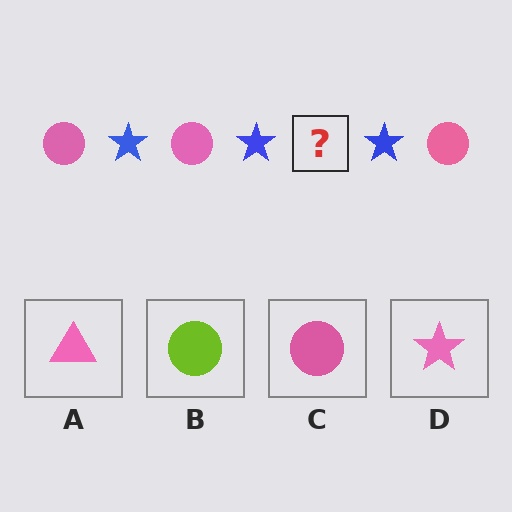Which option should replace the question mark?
Option C.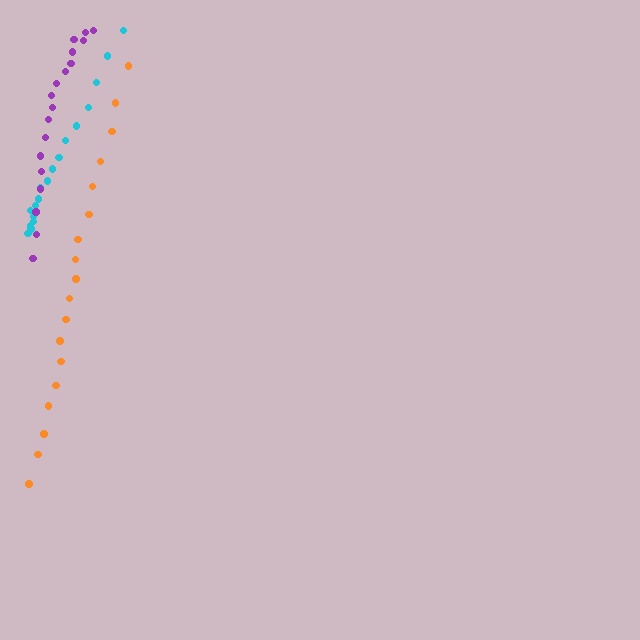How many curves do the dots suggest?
There are 3 distinct paths.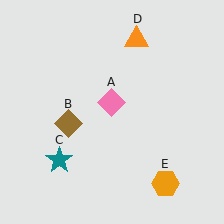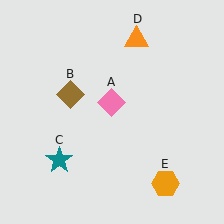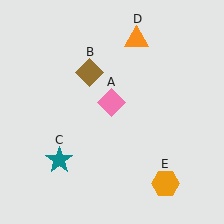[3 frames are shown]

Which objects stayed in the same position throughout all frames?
Pink diamond (object A) and teal star (object C) and orange triangle (object D) and orange hexagon (object E) remained stationary.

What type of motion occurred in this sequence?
The brown diamond (object B) rotated clockwise around the center of the scene.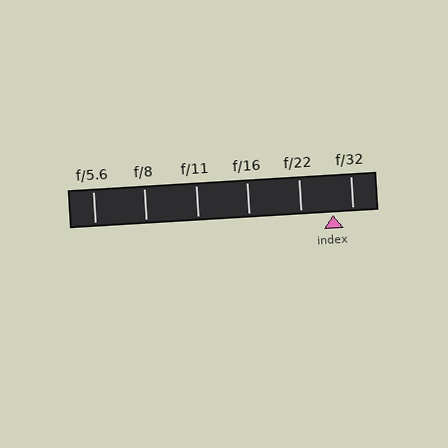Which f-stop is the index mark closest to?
The index mark is closest to f/32.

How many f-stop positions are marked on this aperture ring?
There are 6 f-stop positions marked.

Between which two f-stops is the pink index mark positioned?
The index mark is between f/22 and f/32.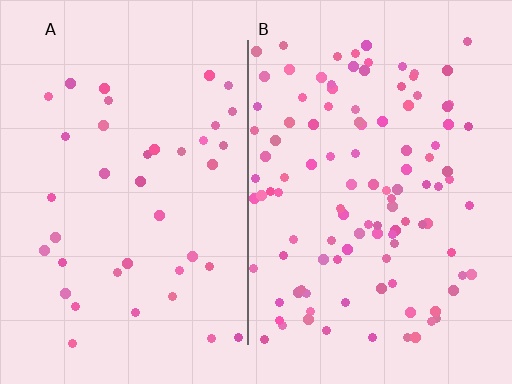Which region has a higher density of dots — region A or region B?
B (the right).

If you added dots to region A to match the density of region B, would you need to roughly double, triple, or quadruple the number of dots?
Approximately triple.